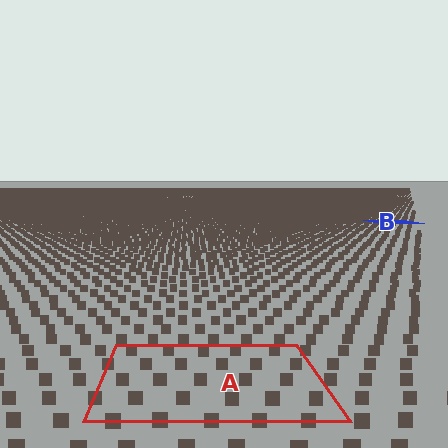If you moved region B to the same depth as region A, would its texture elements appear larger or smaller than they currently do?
They would appear larger. At a closer depth, the same texture elements are projected at a bigger on-screen size.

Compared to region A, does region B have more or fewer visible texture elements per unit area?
Region B has more texture elements per unit area — they are packed more densely because it is farther away.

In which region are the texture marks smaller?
The texture marks are smaller in region B, because it is farther away.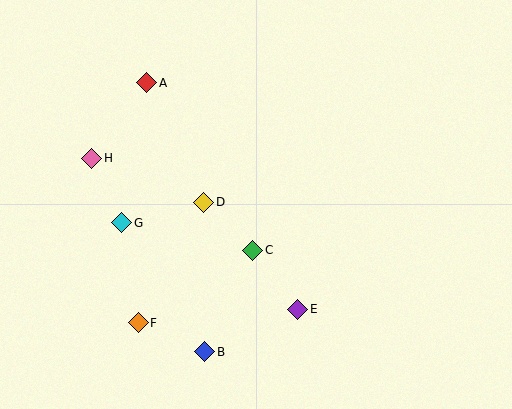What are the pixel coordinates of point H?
Point H is at (92, 158).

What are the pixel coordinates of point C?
Point C is at (253, 250).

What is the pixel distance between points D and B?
The distance between D and B is 150 pixels.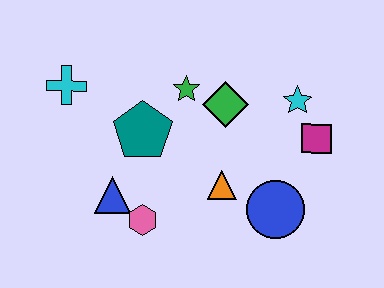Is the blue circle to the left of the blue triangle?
No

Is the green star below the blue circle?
No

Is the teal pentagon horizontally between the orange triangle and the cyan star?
No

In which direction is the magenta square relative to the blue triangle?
The magenta square is to the right of the blue triangle.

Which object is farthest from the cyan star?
The cyan cross is farthest from the cyan star.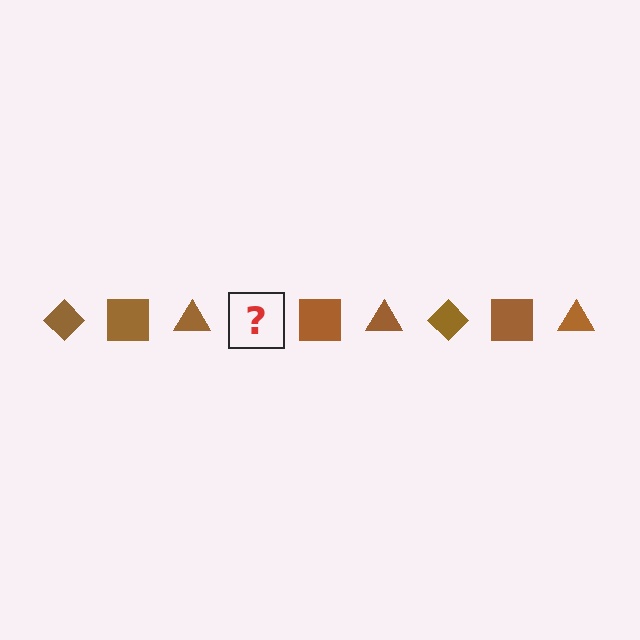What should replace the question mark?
The question mark should be replaced with a brown diamond.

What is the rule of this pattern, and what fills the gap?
The rule is that the pattern cycles through diamond, square, triangle shapes in brown. The gap should be filled with a brown diamond.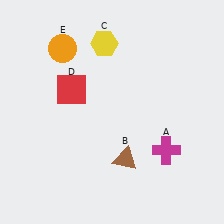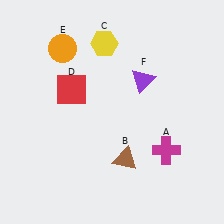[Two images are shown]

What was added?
A purple triangle (F) was added in Image 2.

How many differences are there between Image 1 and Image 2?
There is 1 difference between the two images.